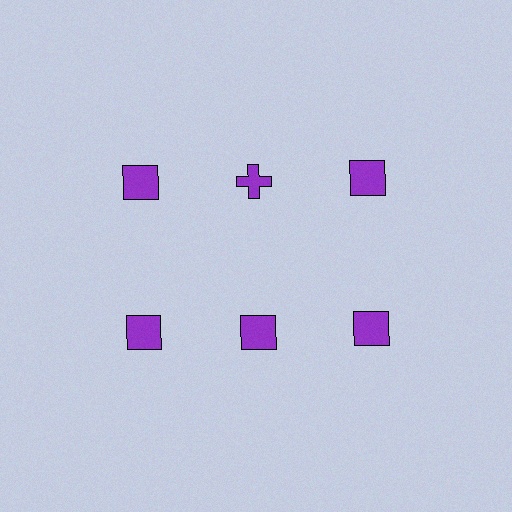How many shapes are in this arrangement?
There are 6 shapes arranged in a grid pattern.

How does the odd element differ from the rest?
It has a different shape: cross instead of square.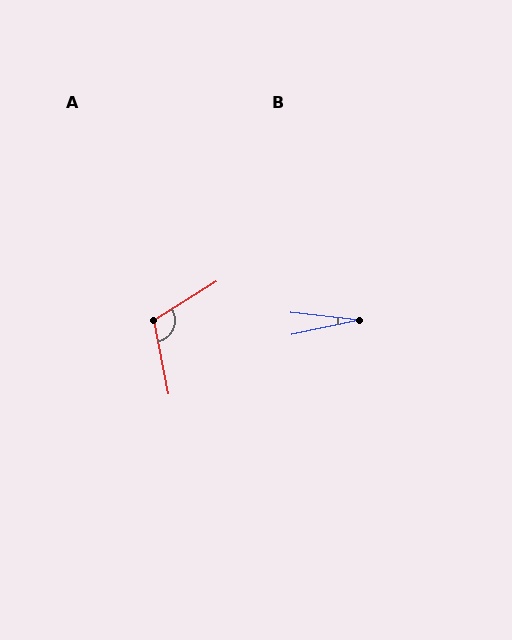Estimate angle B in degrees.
Approximately 18 degrees.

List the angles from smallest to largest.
B (18°), A (111°).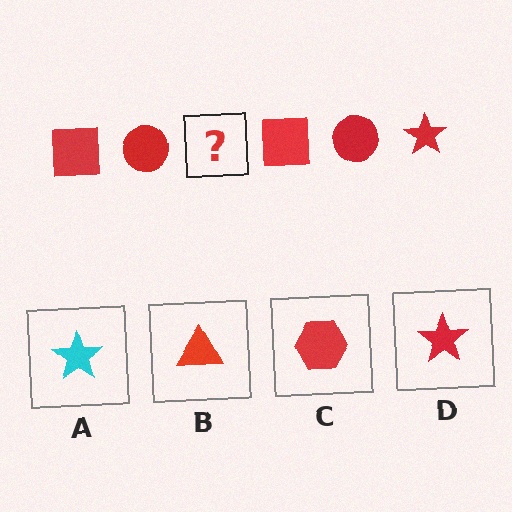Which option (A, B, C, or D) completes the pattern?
D.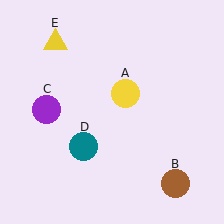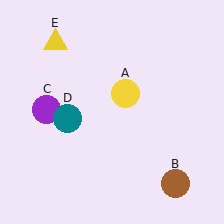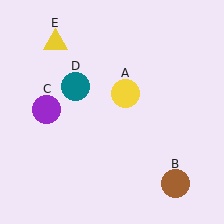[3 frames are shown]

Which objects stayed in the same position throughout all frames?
Yellow circle (object A) and brown circle (object B) and purple circle (object C) and yellow triangle (object E) remained stationary.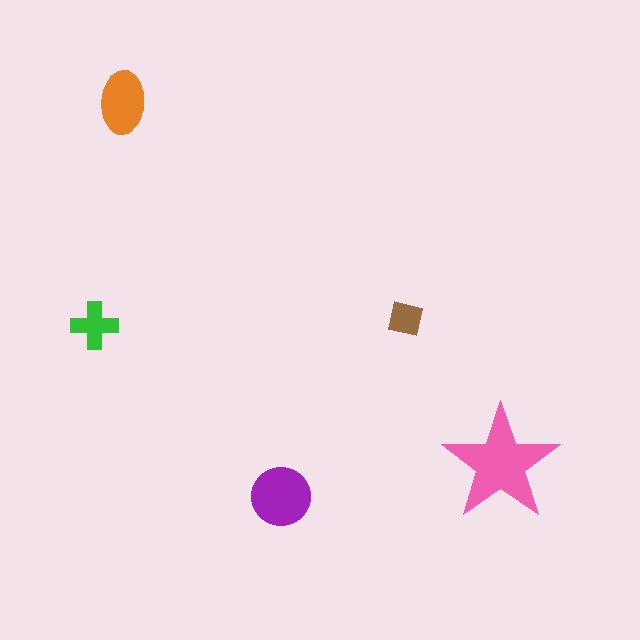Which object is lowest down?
The purple circle is bottommost.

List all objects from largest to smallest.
The pink star, the purple circle, the orange ellipse, the green cross, the brown square.